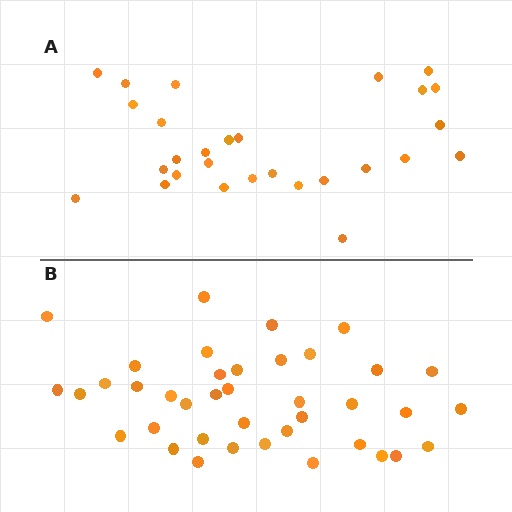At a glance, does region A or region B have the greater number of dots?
Region B (the bottom region) has more dots.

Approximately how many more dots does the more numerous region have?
Region B has roughly 12 or so more dots than region A.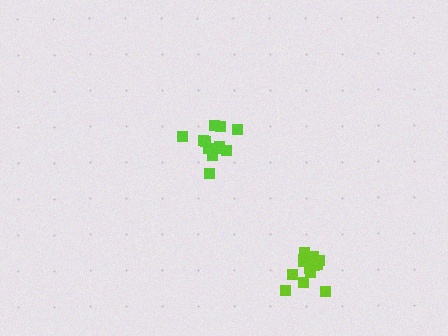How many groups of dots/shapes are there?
There are 2 groups.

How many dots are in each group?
Group 1: 13 dots, Group 2: 12 dots (25 total).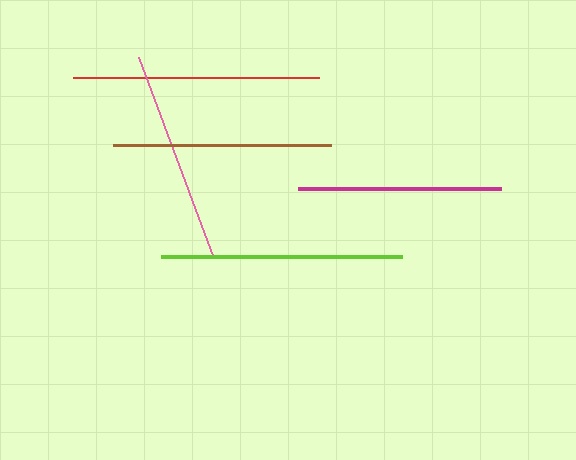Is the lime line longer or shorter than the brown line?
The lime line is longer than the brown line.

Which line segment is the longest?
The red line is the longest at approximately 246 pixels.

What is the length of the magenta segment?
The magenta segment is approximately 203 pixels long.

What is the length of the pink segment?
The pink segment is approximately 215 pixels long.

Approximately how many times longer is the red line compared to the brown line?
The red line is approximately 1.1 times the length of the brown line.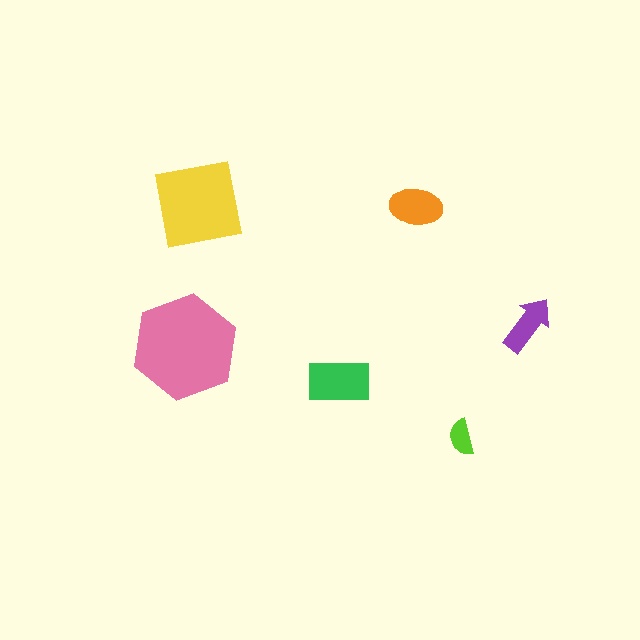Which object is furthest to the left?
The pink hexagon is leftmost.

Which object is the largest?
The pink hexagon.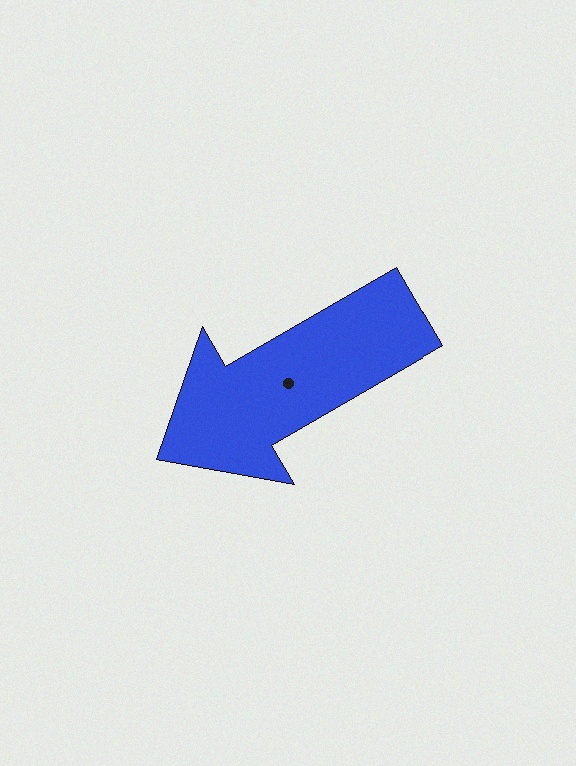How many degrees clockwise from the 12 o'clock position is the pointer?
Approximately 240 degrees.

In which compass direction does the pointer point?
Southwest.